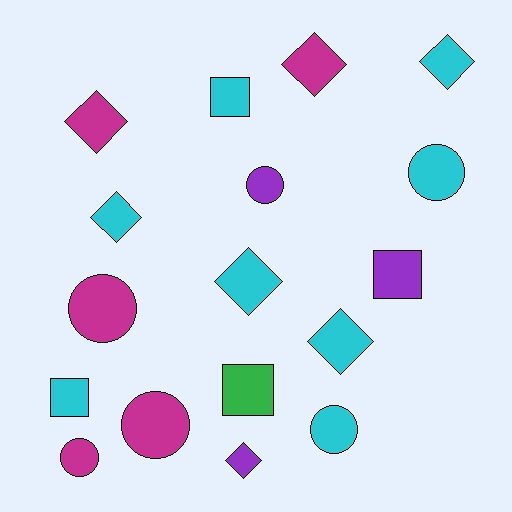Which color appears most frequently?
Cyan, with 8 objects.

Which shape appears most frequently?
Diamond, with 7 objects.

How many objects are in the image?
There are 17 objects.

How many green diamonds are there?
There are no green diamonds.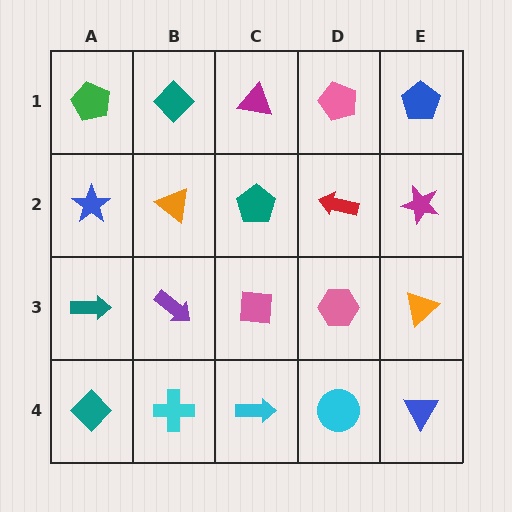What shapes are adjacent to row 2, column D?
A pink pentagon (row 1, column D), a pink hexagon (row 3, column D), a teal pentagon (row 2, column C), a magenta star (row 2, column E).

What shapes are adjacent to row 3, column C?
A teal pentagon (row 2, column C), a cyan arrow (row 4, column C), a purple arrow (row 3, column B), a pink hexagon (row 3, column D).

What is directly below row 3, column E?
A blue triangle.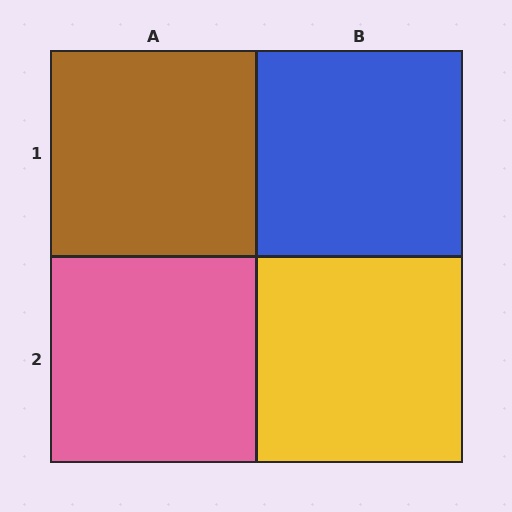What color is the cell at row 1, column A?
Brown.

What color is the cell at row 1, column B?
Blue.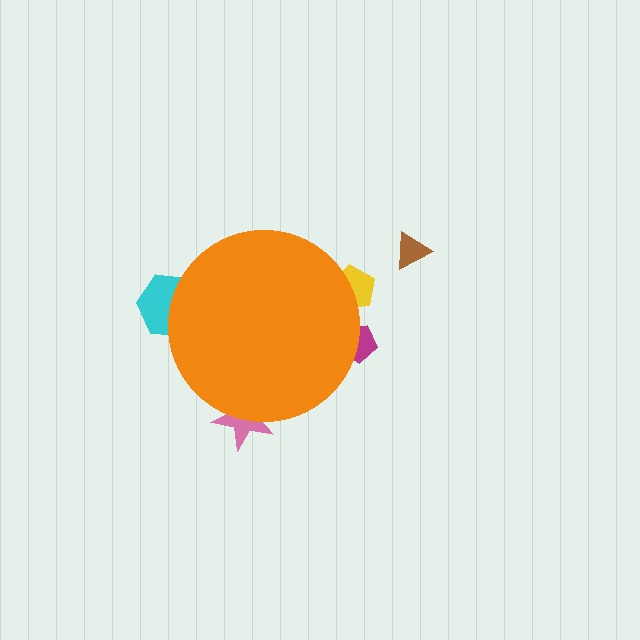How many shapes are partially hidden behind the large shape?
4 shapes are partially hidden.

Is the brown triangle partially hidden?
No, the brown triangle is fully visible.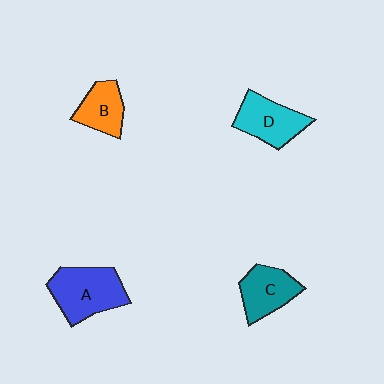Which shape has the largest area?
Shape A (blue).